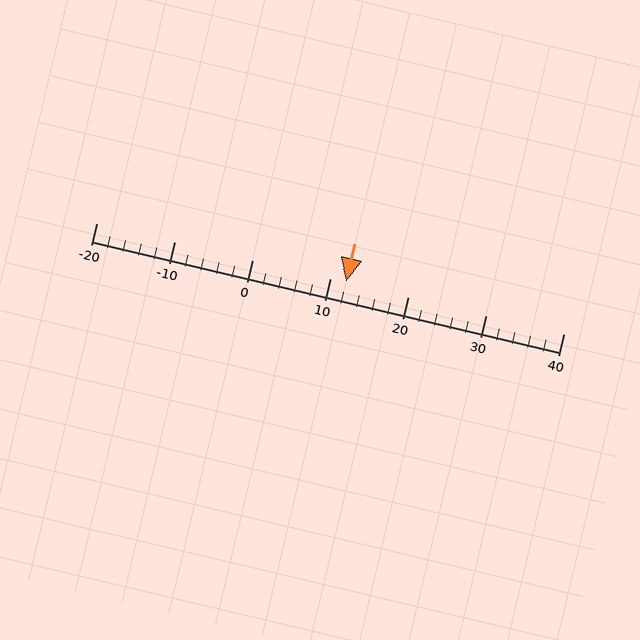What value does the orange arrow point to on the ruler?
The orange arrow points to approximately 12.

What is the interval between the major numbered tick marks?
The major tick marks are spaced 10 units apart.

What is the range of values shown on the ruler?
The ruler shows values from -20 to 40.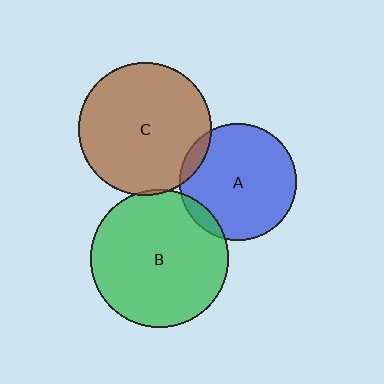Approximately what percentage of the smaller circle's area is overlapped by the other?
Approximately 5%.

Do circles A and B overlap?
Yes.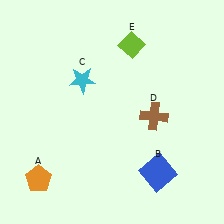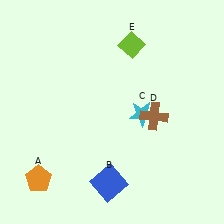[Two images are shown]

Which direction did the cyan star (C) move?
The cyan star (C) moved right.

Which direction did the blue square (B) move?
The blue square (B) moved left.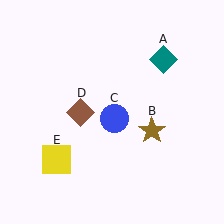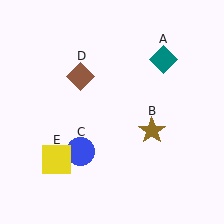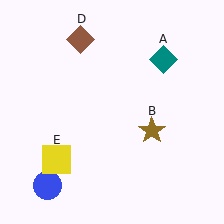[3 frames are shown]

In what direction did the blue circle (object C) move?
The blue circle (object C) moved down and to the left.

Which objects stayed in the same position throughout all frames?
Teal diamond (object A) and brown star (object B) and yellow square (object E) remained stationary.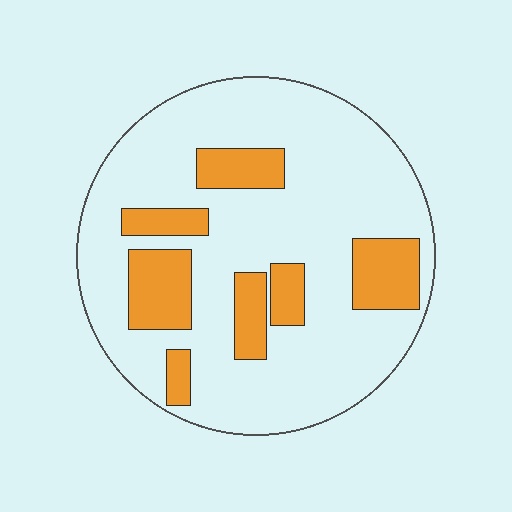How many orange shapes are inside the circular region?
7.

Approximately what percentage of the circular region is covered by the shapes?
Approximately 20%.